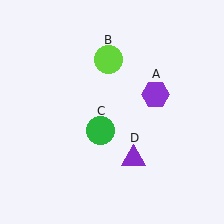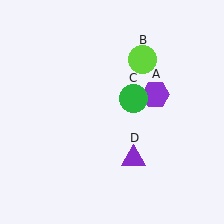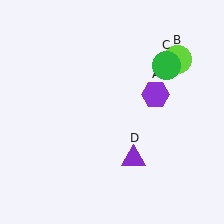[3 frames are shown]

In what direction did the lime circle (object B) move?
The lime circle (object B) moved right.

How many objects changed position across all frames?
2 objects changed position: lime circle (object B), green circle (object C).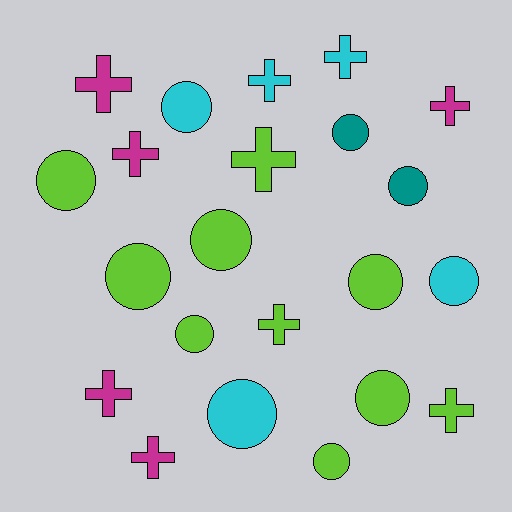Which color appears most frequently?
Lime, with 10 objects.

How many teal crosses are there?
There are no teal crosses.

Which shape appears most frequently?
Circle, with 12 objects.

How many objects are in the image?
There are 22 objects.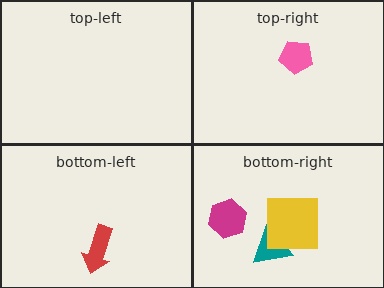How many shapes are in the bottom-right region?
4.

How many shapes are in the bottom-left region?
1.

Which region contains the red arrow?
The bottom-left region.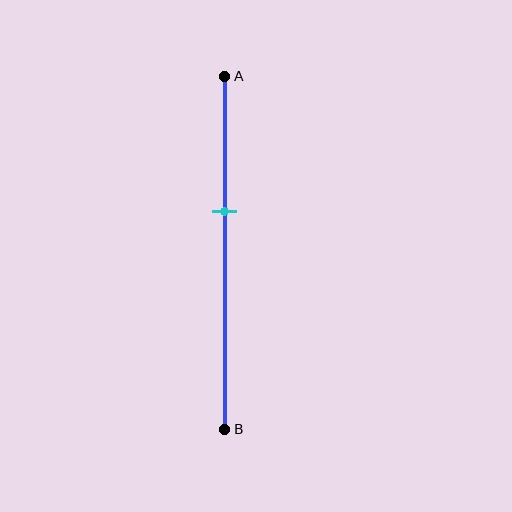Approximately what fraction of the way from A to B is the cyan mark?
The cyan mark is approximately 40% of the way from A to B.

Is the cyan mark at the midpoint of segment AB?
No, the mark is at about 40% from A, not at the 50% midpoint.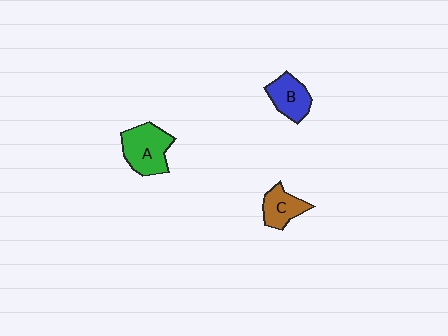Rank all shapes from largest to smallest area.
From largest to smallest: A (green), B (blue), C (brown).